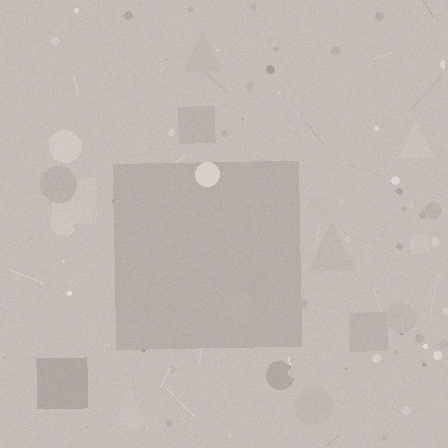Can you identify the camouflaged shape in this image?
The camouflaged shape is a square.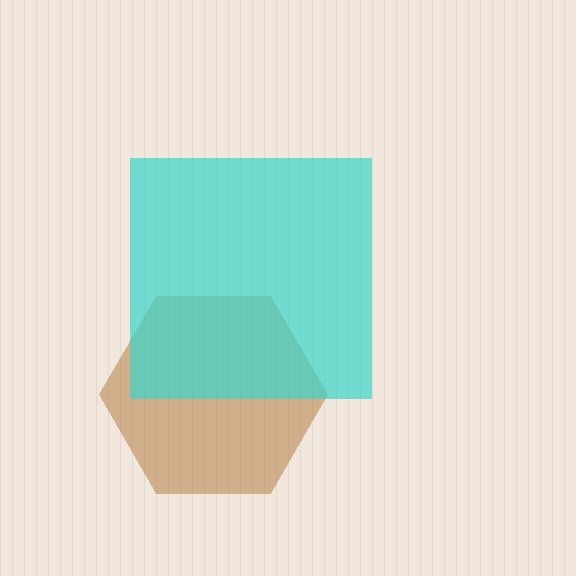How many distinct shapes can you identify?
There are 2 distinct shapes: a brown hexagon, a cyan square.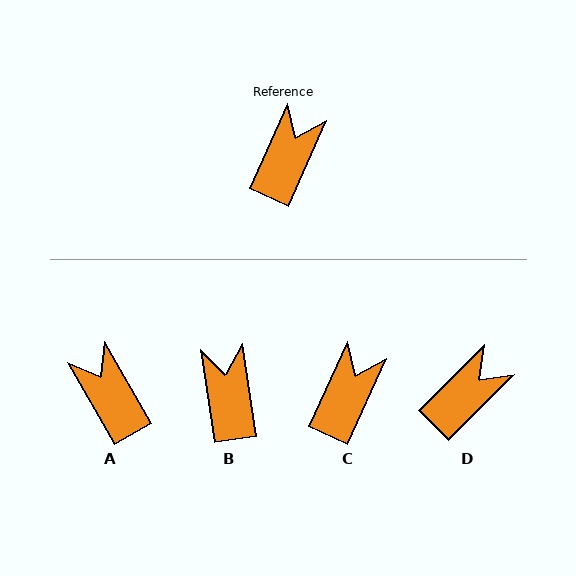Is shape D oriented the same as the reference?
No, it is off by about 21 degrees.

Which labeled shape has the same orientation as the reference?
C.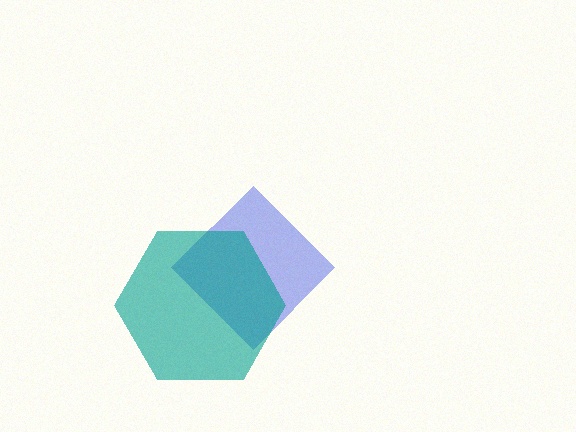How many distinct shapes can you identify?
There are 2 distinct shapes: a blue diamond, a teal hexagon.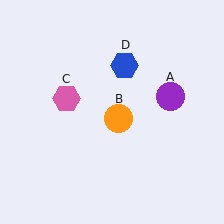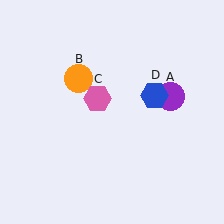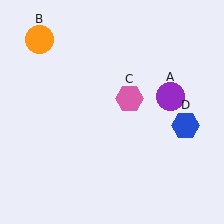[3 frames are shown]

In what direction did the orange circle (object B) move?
The orange circle (object B) moved up and to the left.